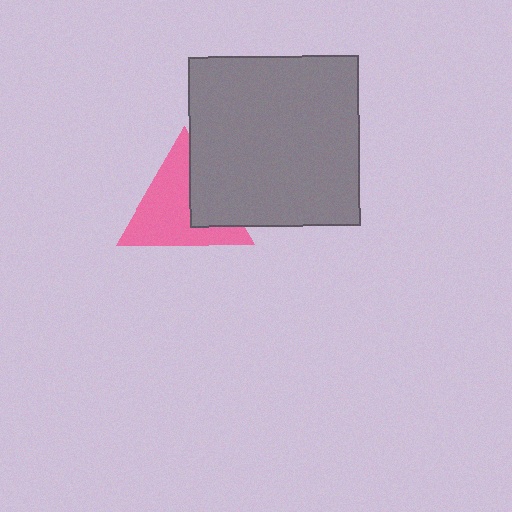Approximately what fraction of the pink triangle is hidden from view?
Roughly 31% of the pink triangle is hidden behind the gray square.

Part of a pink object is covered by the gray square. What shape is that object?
It is a triangle.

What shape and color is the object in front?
The object in front is a gray square.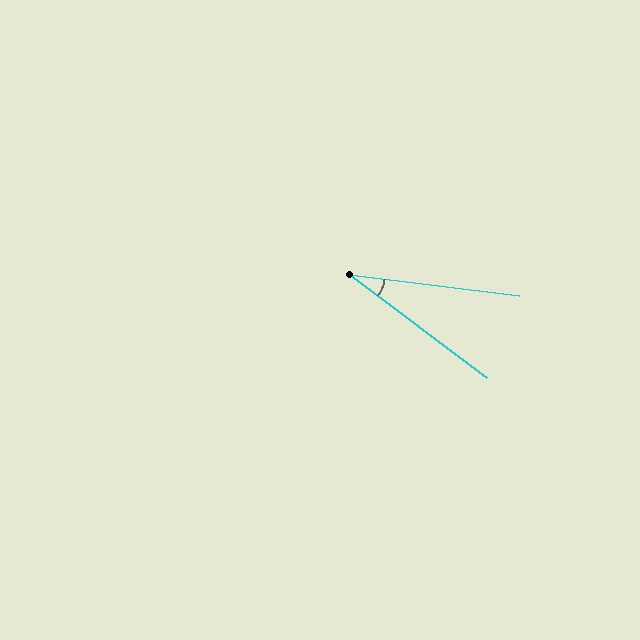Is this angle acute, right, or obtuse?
It is acute.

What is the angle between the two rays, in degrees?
Approximately 30 degrees.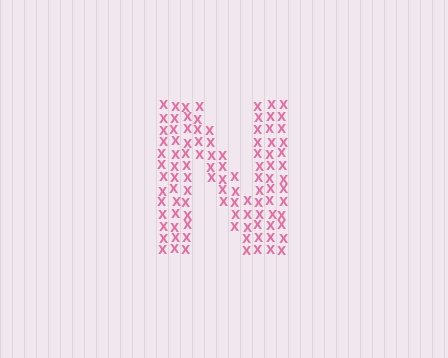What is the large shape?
The large shape is the letter N.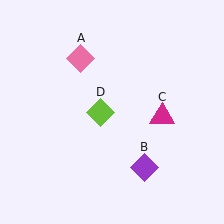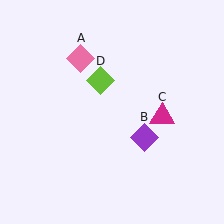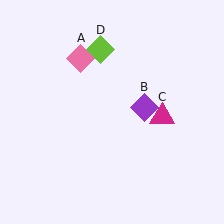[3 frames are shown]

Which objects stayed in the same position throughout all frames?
Pink diamond (object A) and magenta triangle (object C) remained stationary.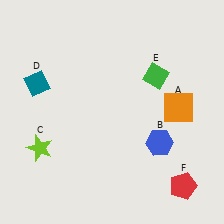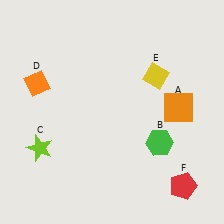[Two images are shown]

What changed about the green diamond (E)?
In Image 1, E is green. In Image 2, it changed to yellow.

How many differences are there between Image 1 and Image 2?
There are 3 differences between the two images.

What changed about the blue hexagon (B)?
In Image 1, B is blue. In Image 2, it changed to green.